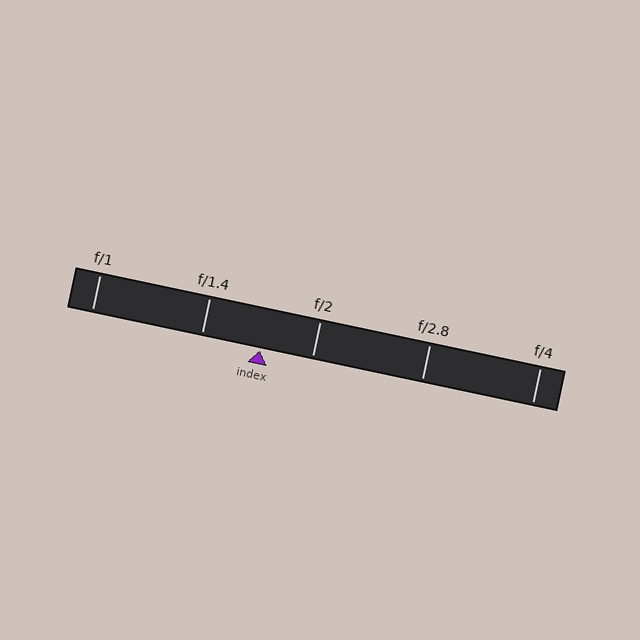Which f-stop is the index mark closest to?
The index mark is closest to f/2.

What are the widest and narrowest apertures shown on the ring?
The widest aperture shown is f/1 and the narrowest is f/4.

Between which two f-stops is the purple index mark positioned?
The index mark is between f/1.4 and f/2.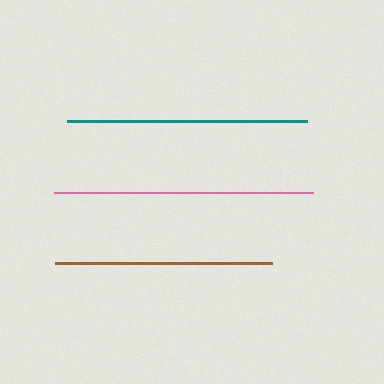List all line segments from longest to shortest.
From longest to shortest: pink, teal, brown.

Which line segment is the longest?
The pink line is the longest at approximately 259 pixels.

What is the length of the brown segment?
The brown segment is approximately 217 pixels long.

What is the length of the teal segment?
The teal segment is approximately 239 pixels long.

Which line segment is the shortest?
The brown line is the shortest at approximately 217 pixels.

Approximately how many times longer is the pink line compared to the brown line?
The pink line is approximately 1.2 times the length of the brown line.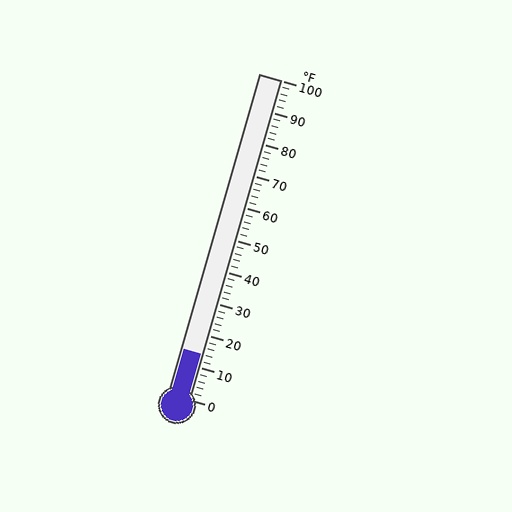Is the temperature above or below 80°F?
The temperature is below 80°F.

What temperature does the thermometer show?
The thermometer shows approximately 14°F.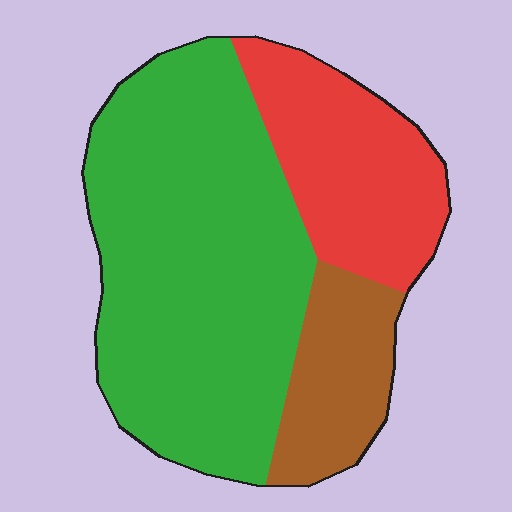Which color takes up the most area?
Green, at roughly 60%.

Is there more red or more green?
Green.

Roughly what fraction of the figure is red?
Red takes up about one quarter (1/4) of the figure.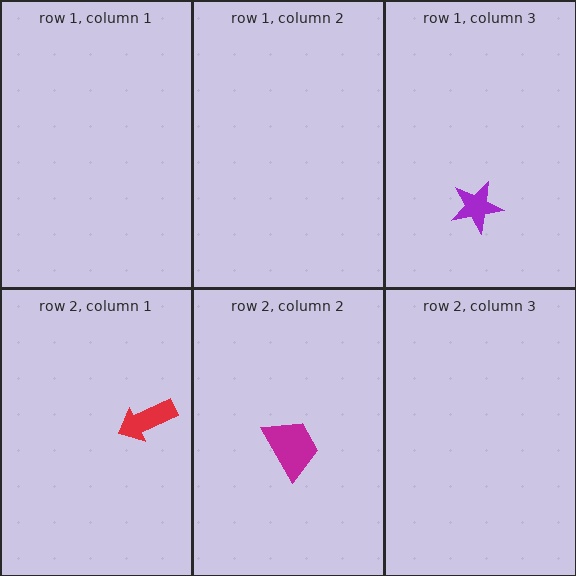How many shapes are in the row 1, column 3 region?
1.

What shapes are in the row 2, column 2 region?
The magenta trapezoid.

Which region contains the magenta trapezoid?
The row 2, column 2 region.